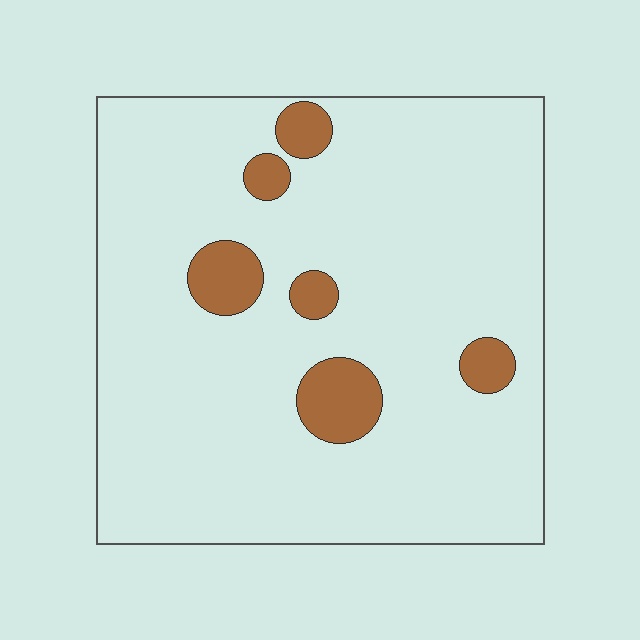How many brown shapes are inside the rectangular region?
6.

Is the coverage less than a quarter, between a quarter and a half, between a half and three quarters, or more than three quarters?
Less than a quarter.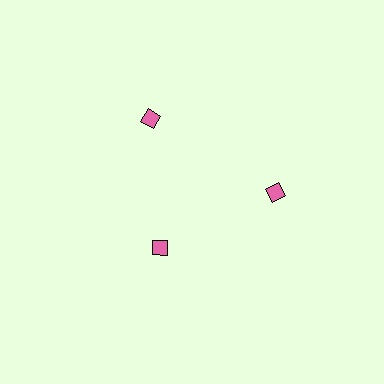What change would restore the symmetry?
The symmetry would be restored by moving it outward, back onto the ring so that all 3 diamonds sit at equal angles and equal distance from the center.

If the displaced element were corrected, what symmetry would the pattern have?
It would have 3-fold rotational symmetry — the pattern would map onto itself every 120 degrees.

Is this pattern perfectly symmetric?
No. The 3 pink diamonds are arranged in a ring, but one element near the 7 o'clock position is pulled inward toward the center, breaking the 3-fold rotational symmetry.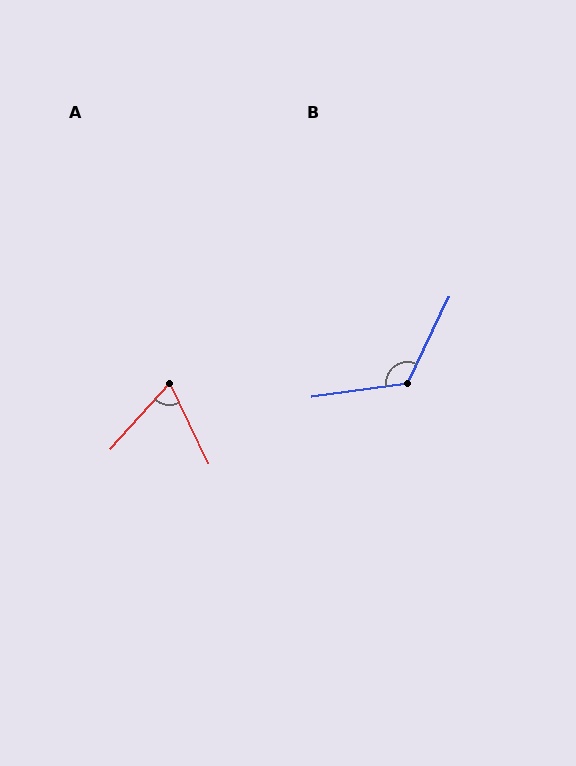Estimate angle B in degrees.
Approximately 123 degrees.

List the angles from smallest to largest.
A (67°), B (123°).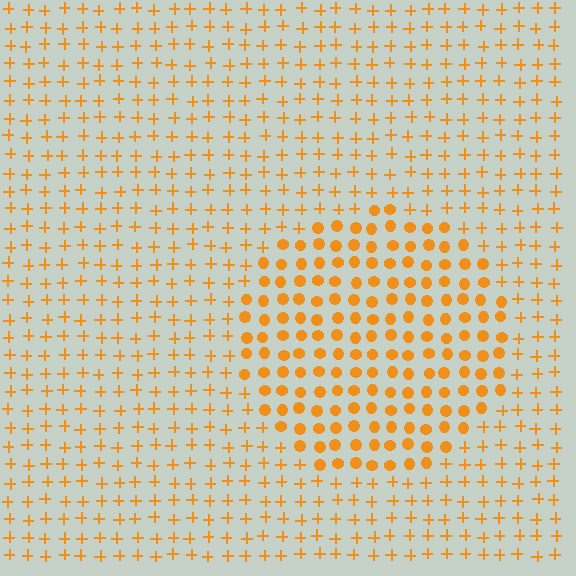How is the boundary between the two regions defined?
The boundary is defined by a change in element shape: circles inside vs. plus signs outside. All elements share the same color and spacing.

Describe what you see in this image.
The image is filled with small orange elements arranged in a uniform grid. A circle-shaped region contains circles, while the surrounding area contains plus signs. The boundary is defined purely by the change in element shape.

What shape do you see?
I see a circle.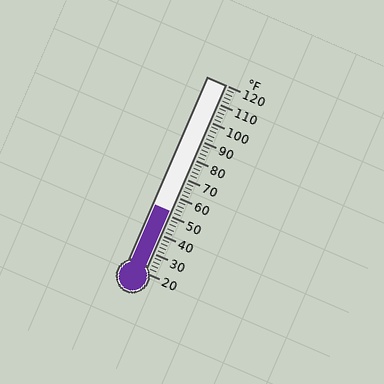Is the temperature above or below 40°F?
The temperature is above 40°F.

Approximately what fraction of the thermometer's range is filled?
The thermometer is filled to approximately 30% of its range.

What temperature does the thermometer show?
The thermometer shows approximately 52°F.